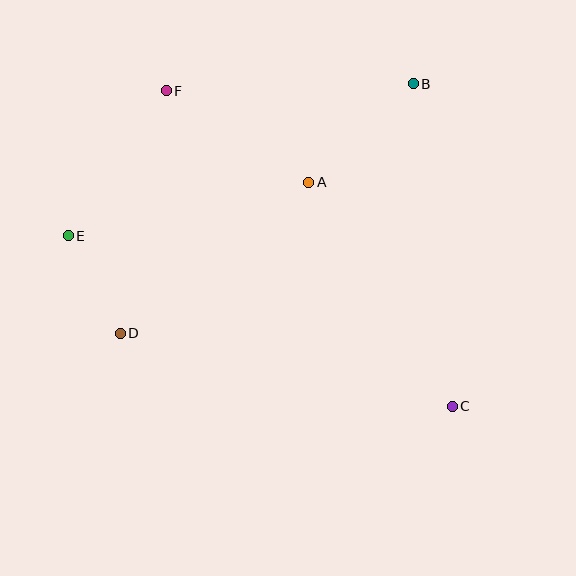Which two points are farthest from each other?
Points C and F are farthest from each other.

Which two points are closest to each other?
Points D and E are closest to each other.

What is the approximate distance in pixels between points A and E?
The distance between A and E is approximately 246 pixels.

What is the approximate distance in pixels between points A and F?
The distance between A and F is approximately 170 pixels.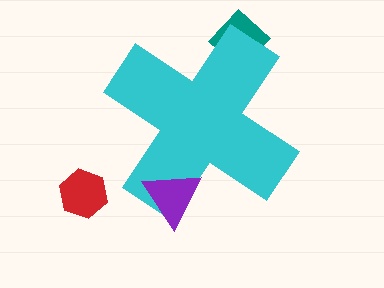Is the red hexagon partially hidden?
No, the red hexagon is fully visible.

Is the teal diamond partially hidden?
Yes, the teal diamond is partially hidden behind the cyan cross.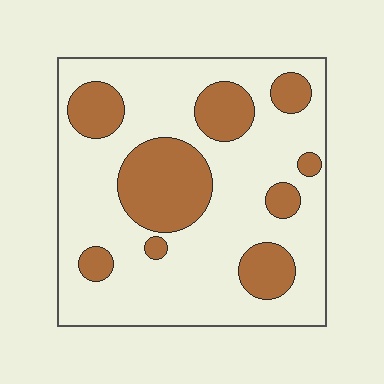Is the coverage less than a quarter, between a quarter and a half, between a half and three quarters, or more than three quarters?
Between a quarter and a half.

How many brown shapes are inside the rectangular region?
9.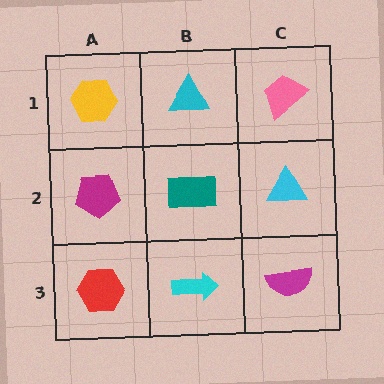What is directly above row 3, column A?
A magenta pentagon.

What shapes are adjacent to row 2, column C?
A pink trapezoid (row 1, column C), a magenta semicircle (row 3, column C), a teal rectangle (row 2, column B).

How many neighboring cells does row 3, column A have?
2.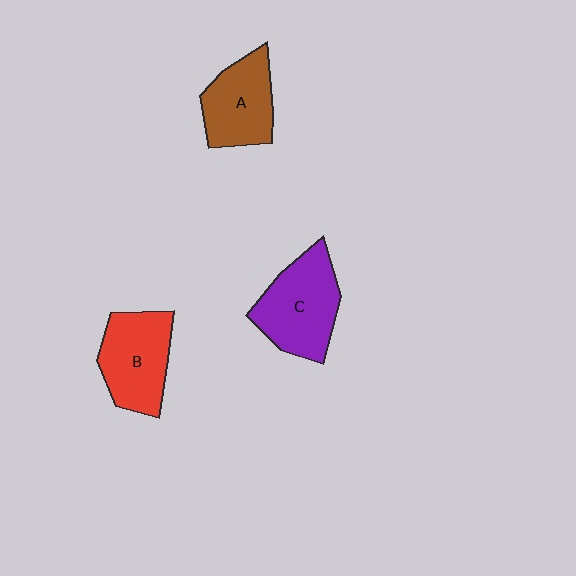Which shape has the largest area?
Shape C (purple).